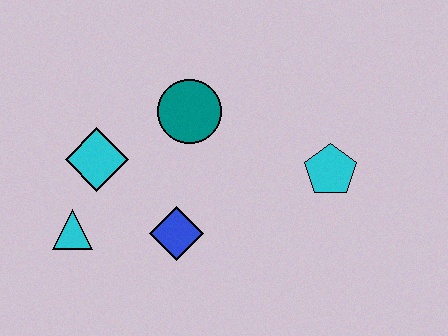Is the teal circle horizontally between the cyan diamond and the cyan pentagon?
Yes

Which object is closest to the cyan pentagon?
The teal circle is closest to the cyan pentagon.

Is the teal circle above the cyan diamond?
Yes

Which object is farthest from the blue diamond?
The cyan pentagon is farthest from the blue diamond.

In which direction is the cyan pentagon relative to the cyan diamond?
The cyan pentagon is to the right of the cyan diamond.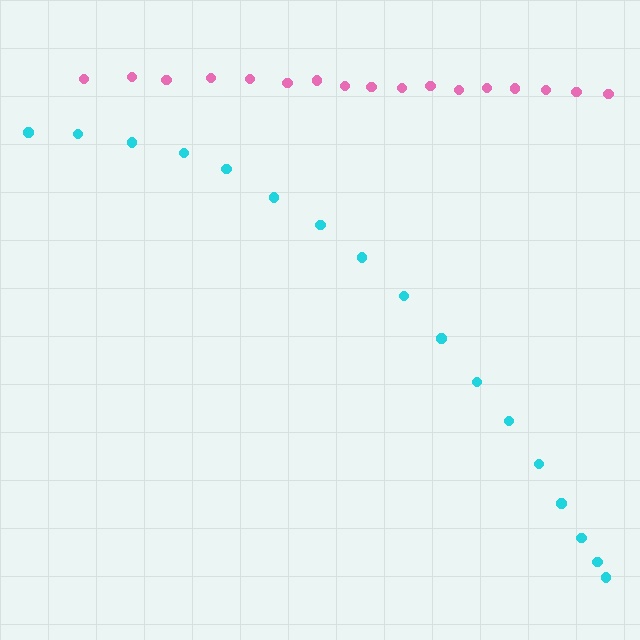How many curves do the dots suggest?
There are 2 distinct paths.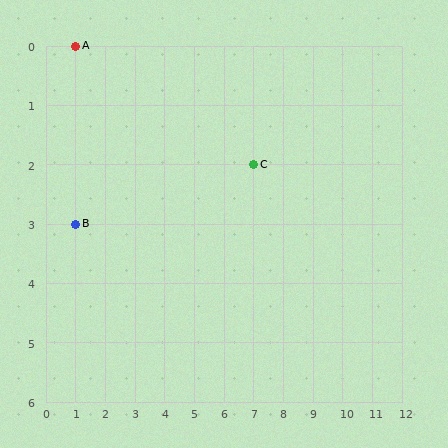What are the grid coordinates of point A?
Point A is at grid coordinates (1, 0).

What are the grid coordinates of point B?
Point B is at grid coordinates (1, 3).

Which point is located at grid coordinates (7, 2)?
Point C is at (7, 2).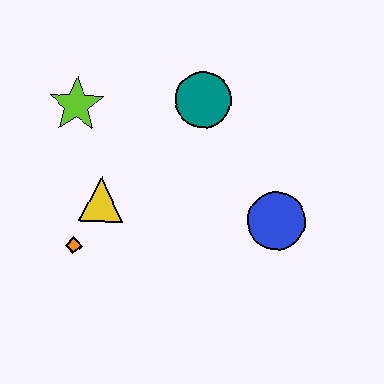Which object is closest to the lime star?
The yellow triangle is closest to the lime star.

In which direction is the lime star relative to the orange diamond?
The lime star is above the orange diamond.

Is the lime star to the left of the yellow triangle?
Yes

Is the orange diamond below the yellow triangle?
Yes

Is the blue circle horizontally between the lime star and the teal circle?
No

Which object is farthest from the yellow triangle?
The blue circle is farthest from the yellow triangle.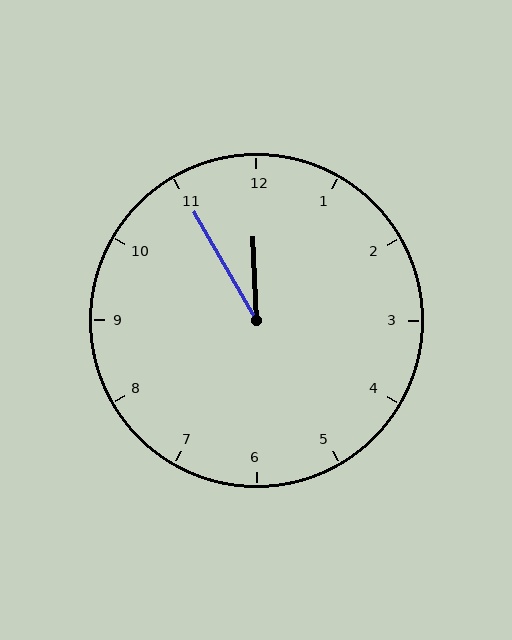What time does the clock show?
11:55.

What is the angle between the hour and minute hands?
Approximately 28 degrees.